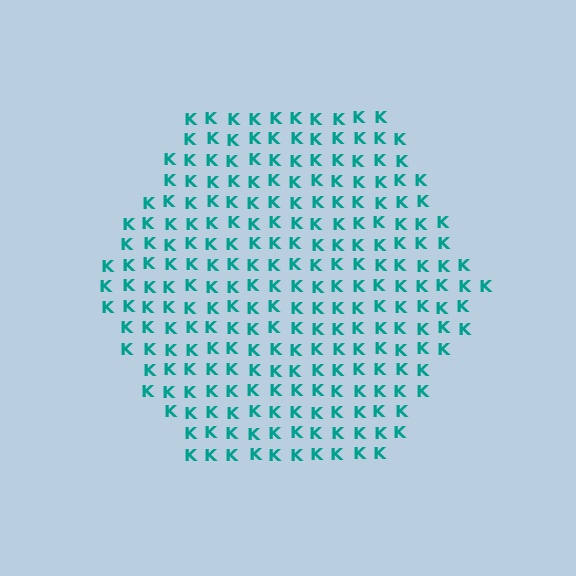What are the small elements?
The small elements are letter K's.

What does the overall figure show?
The overall figure shows a hexagon.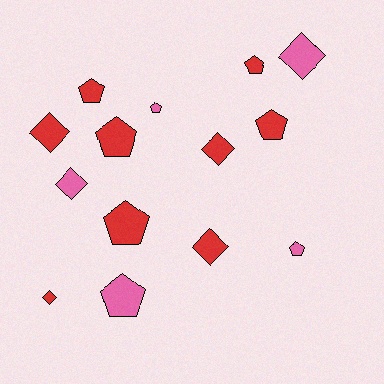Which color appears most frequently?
Red, with 9 objects.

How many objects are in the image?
There are 14 objects.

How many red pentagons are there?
There are 5 red pentagons.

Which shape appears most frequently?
Pentagon, with 8 objects.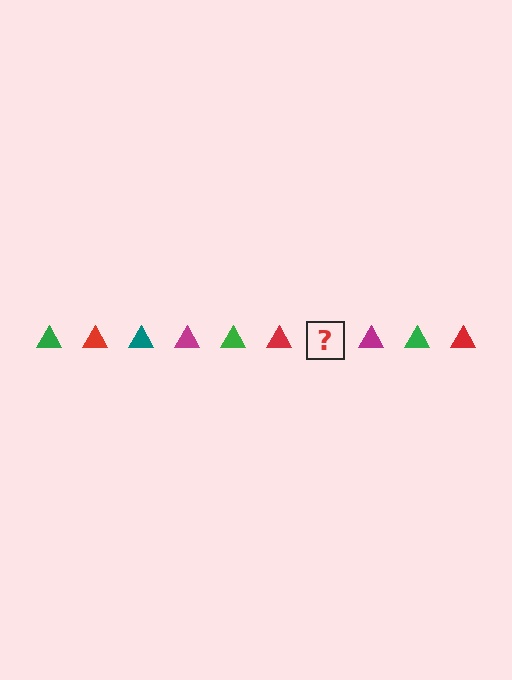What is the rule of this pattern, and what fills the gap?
The rule is that the pattern cycles through green, red, teal, magenta triangles. The gap should be filled with a teal triangle.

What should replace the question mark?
The question mark should be replaced with a teal triangle.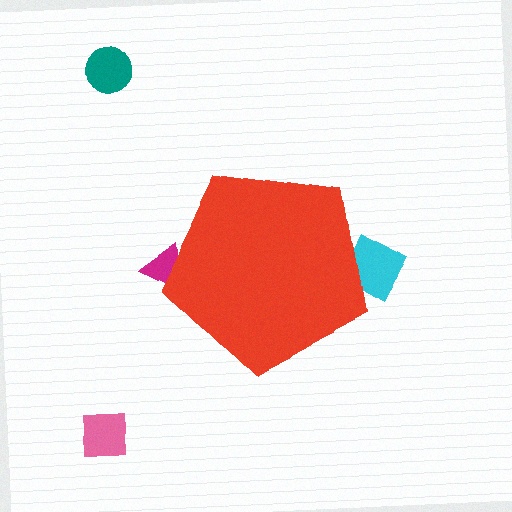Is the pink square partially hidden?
No, the pink square is fully visible.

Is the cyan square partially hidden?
Yes, the cyan square is partially hidden behind the red pentagon.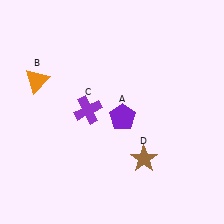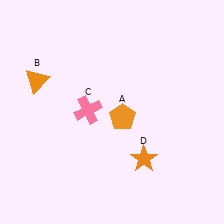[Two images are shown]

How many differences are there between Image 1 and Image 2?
There are 3 differences between the two images.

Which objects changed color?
A changed from purple to orange. C changed from purple to pink. D changed from brown to orange.